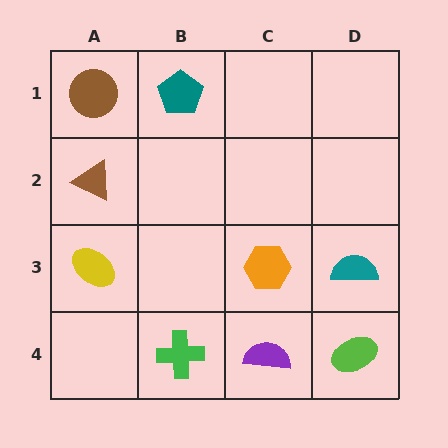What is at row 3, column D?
A teal semicircle.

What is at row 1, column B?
A teal pentagon.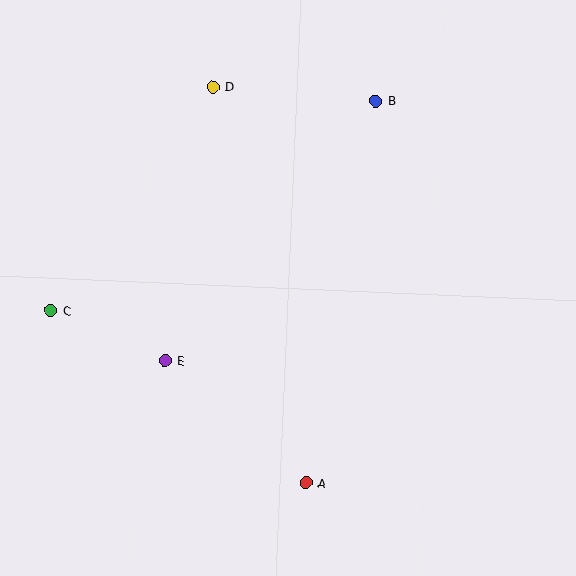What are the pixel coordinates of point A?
Point A is at (306, 482).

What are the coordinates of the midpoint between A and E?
The midpoint between A and E is at (236, 422).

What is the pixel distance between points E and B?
The distance between E and B is 334 pixels.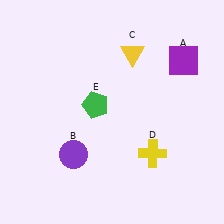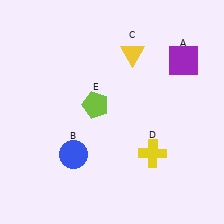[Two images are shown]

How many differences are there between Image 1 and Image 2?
There are 2 differences between the two images.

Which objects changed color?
B changed from purple to blue. E changed from green to lime.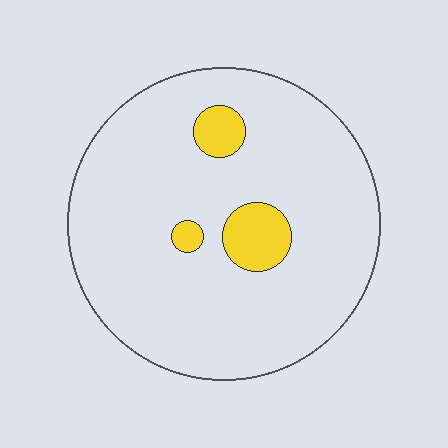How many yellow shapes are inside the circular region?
3.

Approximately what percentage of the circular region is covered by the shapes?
Approximately 10%.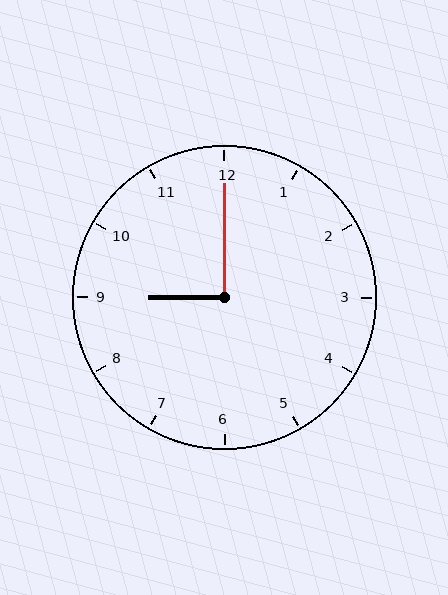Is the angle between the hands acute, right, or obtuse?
It is right.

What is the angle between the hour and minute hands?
Approximately 90 degrees.